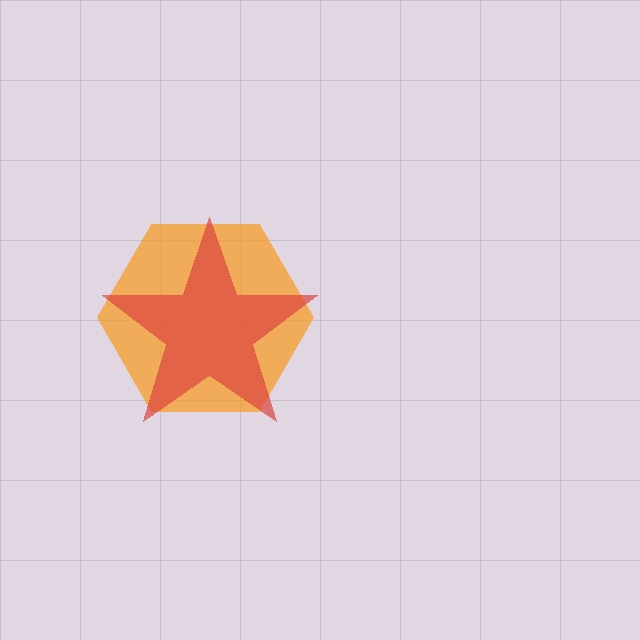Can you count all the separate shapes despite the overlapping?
Yes, there are 2 separate shapes.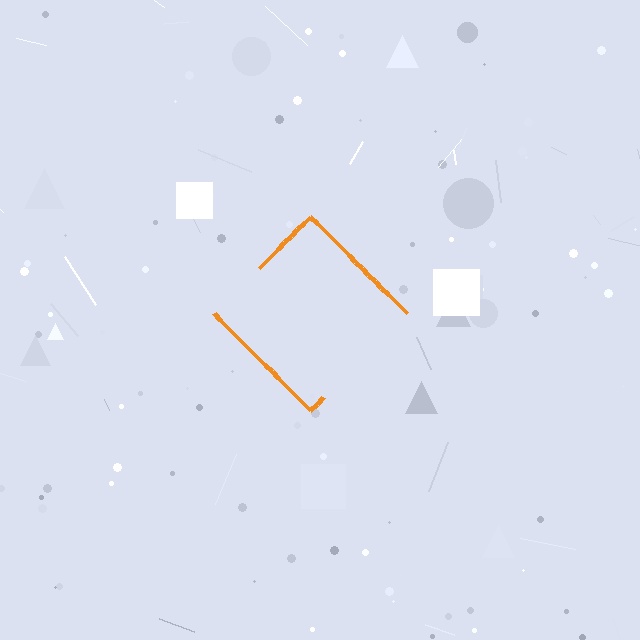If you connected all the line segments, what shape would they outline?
They would outline a diamond.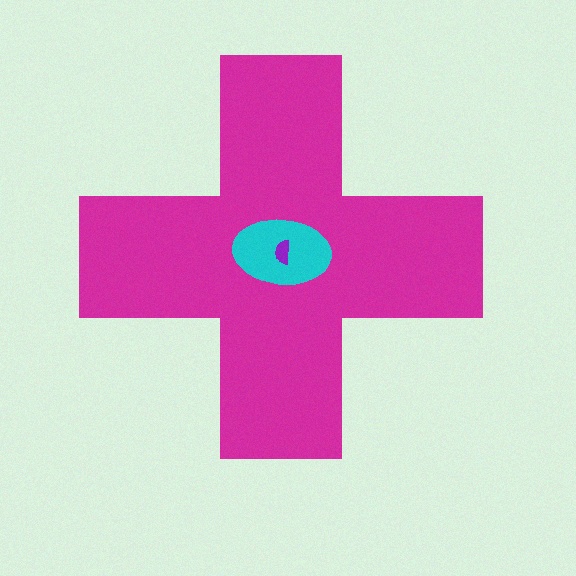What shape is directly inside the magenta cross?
The cyan ellipse.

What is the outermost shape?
The magenta cross.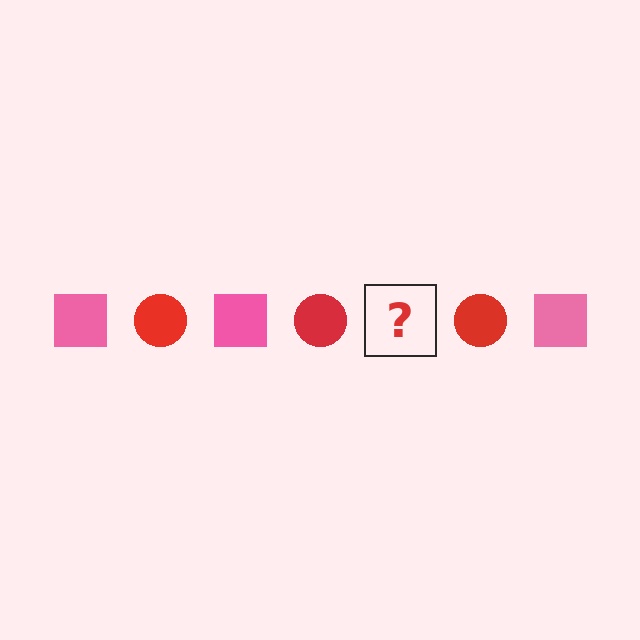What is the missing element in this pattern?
The missing element is a pink square.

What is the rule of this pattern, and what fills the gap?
The rule is that the pattern alternates between pink square and red circle. The gap should be filled with a pink square.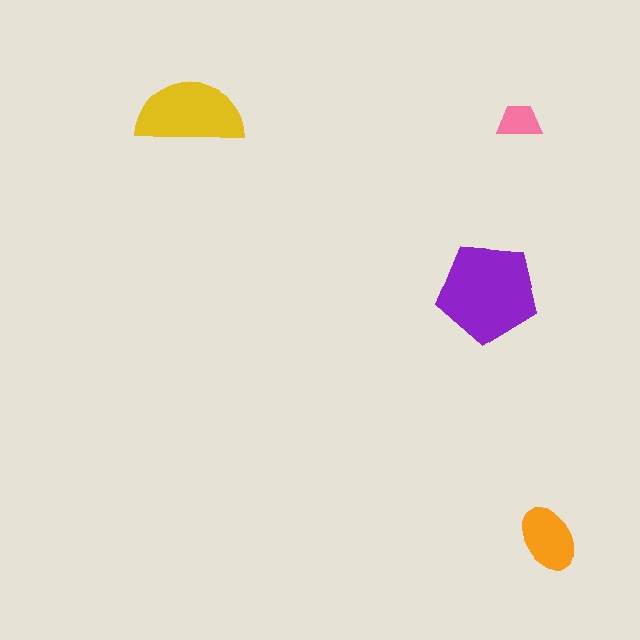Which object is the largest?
The purple pentagon.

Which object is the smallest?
The pink trapezoid.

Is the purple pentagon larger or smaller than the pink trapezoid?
Larger.